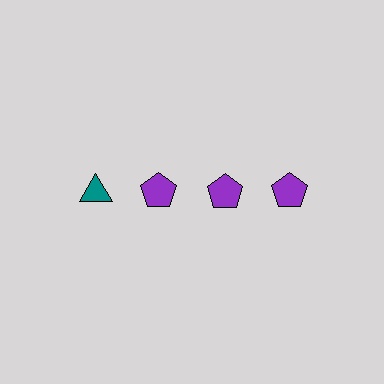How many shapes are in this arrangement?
There are 4 shapes arranged in a grid pattern.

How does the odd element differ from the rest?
It differs in both color (teal instead of purple) and shape (triangle instead of pentagon).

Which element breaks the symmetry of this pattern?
The teal triangle in the top row, leftmost column breaks the symmetry. All other shapes are purple pentagons.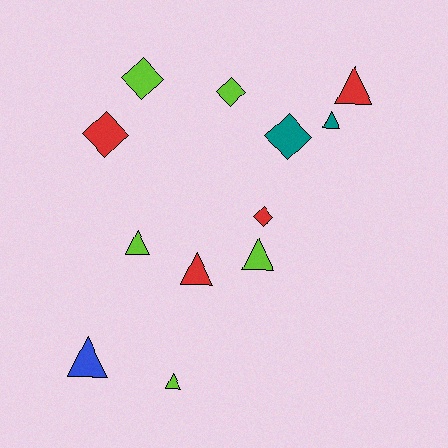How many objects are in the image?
There are 12 objects.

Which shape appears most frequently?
Triangle, with 7 objects.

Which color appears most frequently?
Lime, with 5 objects.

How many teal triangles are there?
There is 1 teal triangle.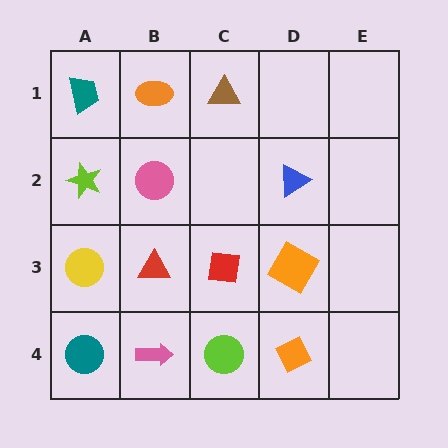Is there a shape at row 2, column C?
No, that cell is empty.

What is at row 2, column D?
A blue triangle.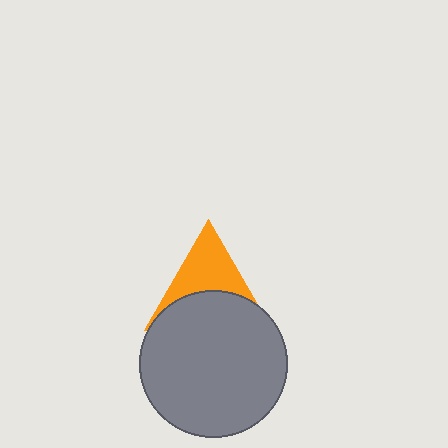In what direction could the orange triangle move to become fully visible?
The orange triangle could move up. That would shift it out from behind the gray circle entirely.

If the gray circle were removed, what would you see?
You would see the complete orange triangle.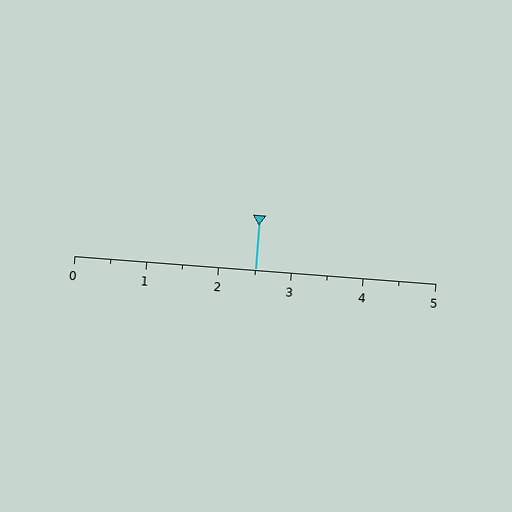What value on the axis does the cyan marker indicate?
The marker indicates approximately 2.5.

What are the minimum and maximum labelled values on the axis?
The axis runs from 0 to 5.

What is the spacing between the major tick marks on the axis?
The major ticks are spaced 1 apart.